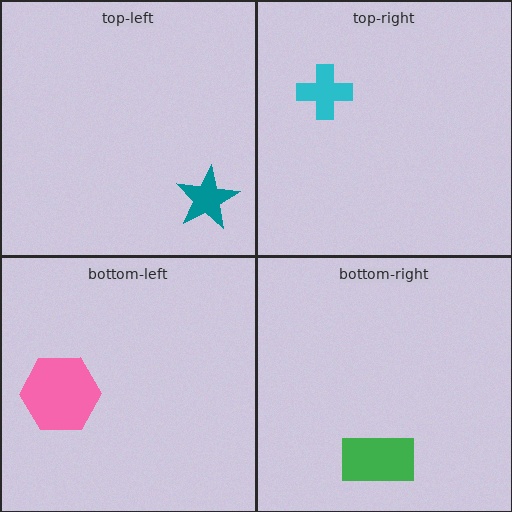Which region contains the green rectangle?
The bottom-right region.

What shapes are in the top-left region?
The teal star.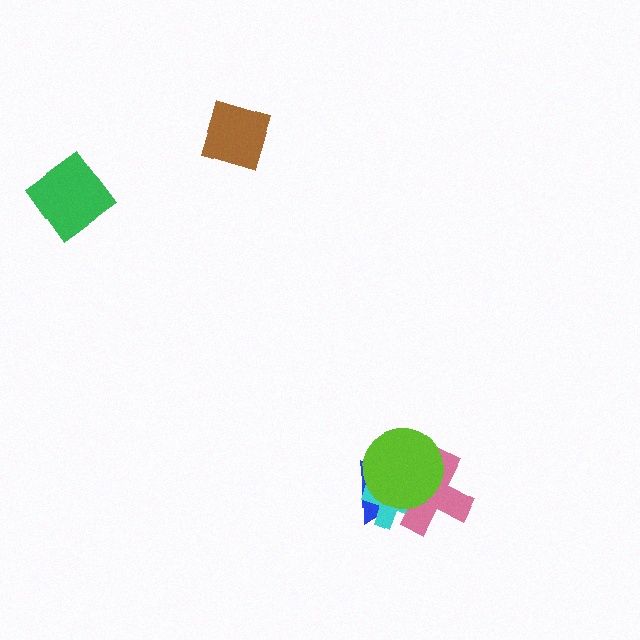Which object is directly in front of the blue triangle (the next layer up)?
The cyan cross is directly in front of the blue triangle.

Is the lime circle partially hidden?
No, no other shape covers it.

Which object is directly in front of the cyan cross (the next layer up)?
The pink cross is directly in front of the cyan cross.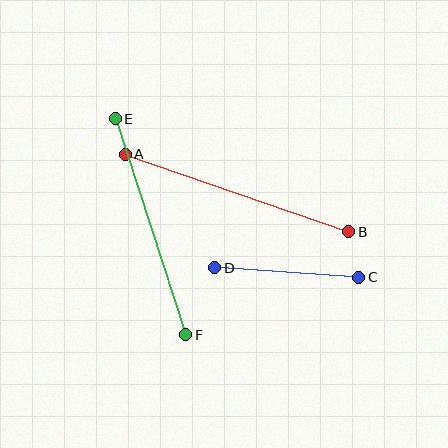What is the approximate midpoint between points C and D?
The midpoint is at approximately (287, 272) pixels.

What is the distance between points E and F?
The distance is approximately 227 pixels.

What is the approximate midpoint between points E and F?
The midpoint is at approximately (151, 227) pixels.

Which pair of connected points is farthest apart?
Points A and B are farthest apart.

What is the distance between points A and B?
The distance is approximately 236 pixels.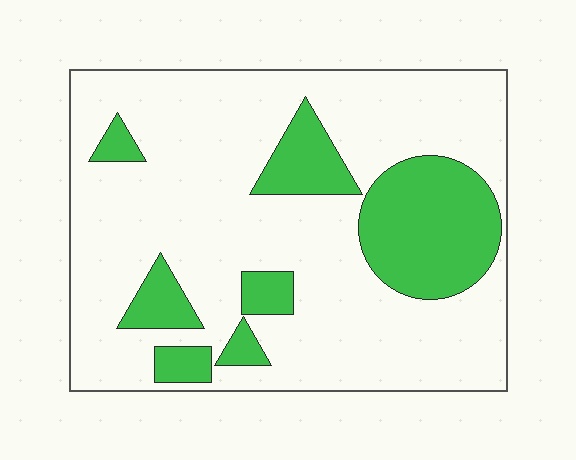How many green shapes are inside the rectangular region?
7.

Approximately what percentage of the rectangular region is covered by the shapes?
Approximately 25%.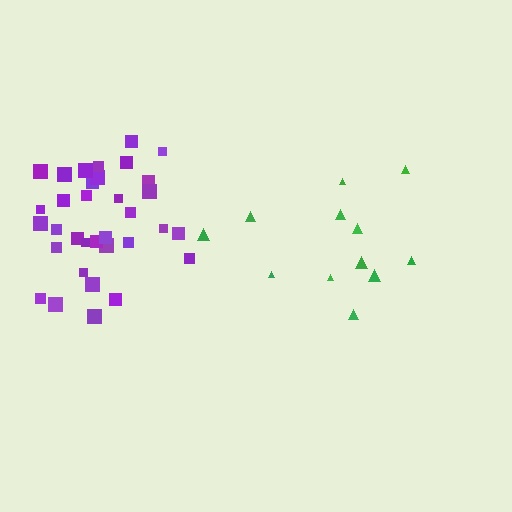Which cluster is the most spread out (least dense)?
Green.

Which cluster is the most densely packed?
Purple.